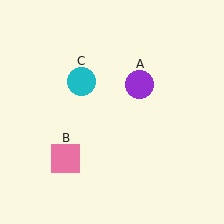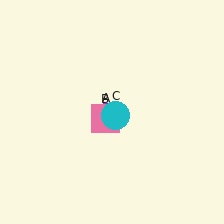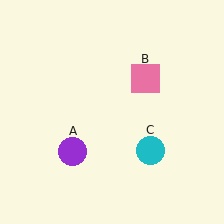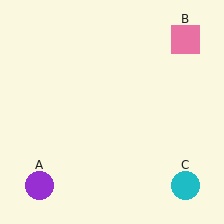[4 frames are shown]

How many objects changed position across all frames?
3 objects changed position: purple circle (object A), pink square (object B), cyan circle (object C).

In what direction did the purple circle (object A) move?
The purple circle (object A) moved down and to the left.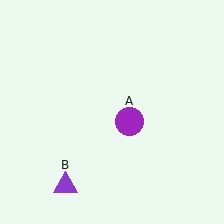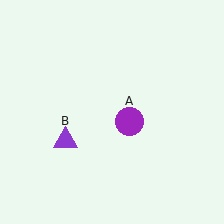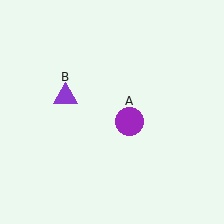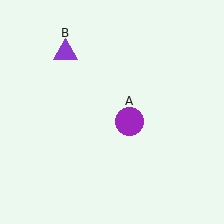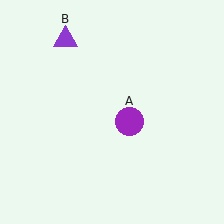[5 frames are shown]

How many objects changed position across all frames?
1 object changed position: purple triangle (object B).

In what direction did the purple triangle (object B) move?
The purple triangle (object B) moved up.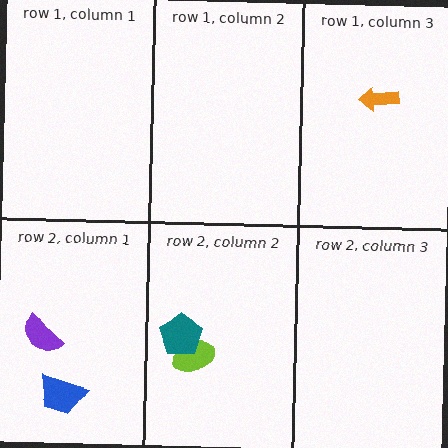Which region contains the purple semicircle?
The row 2, column 1 region.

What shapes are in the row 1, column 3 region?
The orange arrow.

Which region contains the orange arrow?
The row 1, column 3 region.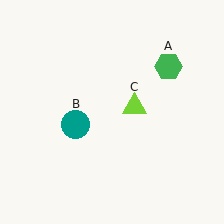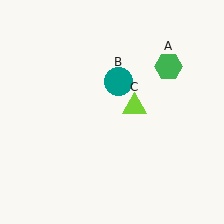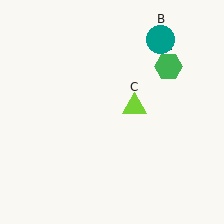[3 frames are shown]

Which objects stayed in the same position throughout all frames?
Green hexagon (object A) and lime triangle (object C) remained stationary.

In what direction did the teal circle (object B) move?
The teal circle (object B) moved up and to the right.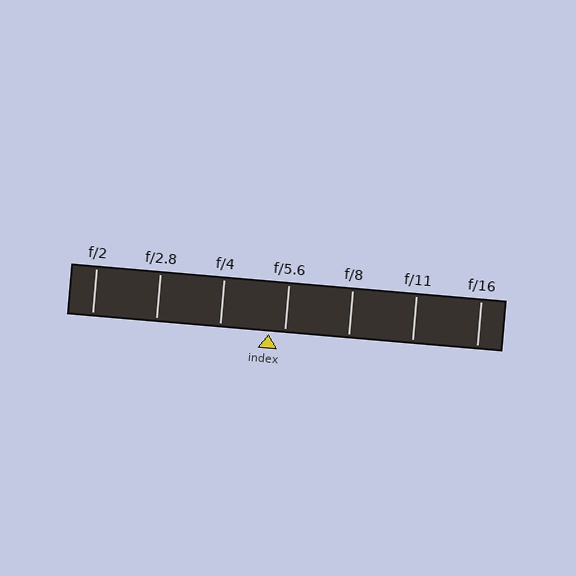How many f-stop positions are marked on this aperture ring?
There are 7 f-stop positions marked.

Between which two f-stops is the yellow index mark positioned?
The index mark is between f/4 and f/5.6.